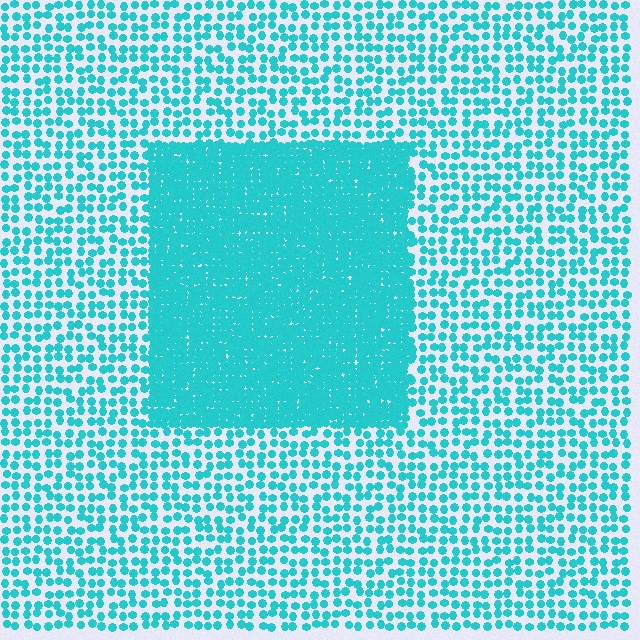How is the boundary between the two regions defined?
The boundary is defined by a change in element density (approximately 2.7x ratio). All elements are the same color, size, and shape.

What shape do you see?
I see a rectangle.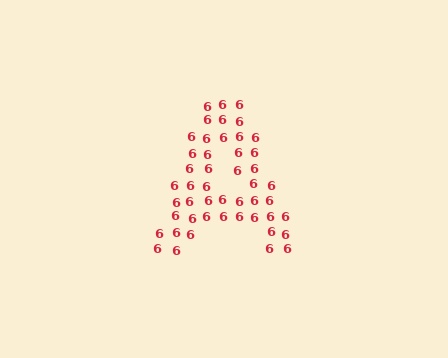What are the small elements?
The small elements are digit 6's.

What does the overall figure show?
The overall figure shows the letter A.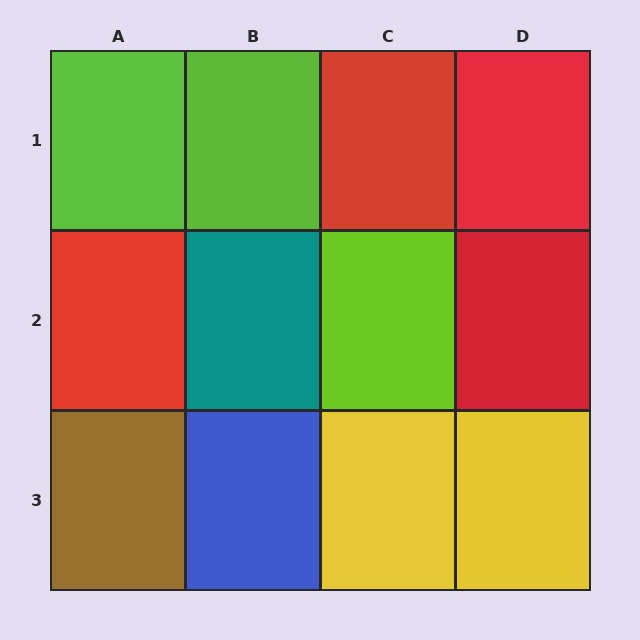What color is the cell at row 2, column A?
Red.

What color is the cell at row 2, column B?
Teal.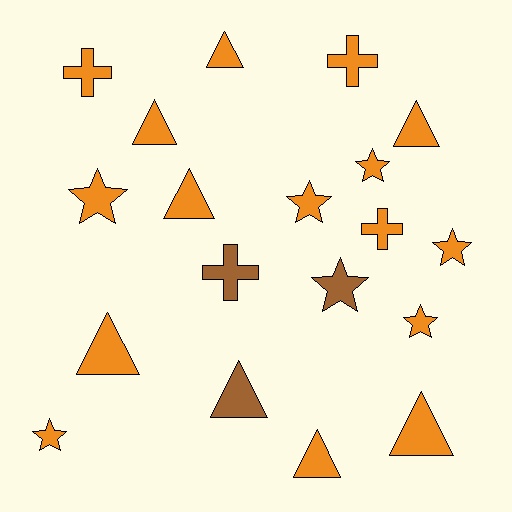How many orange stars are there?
There are 6 orange stars.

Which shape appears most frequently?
Triangle, with 8 objects.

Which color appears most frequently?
Orange, with 16 objects.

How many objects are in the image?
There are 19 objects.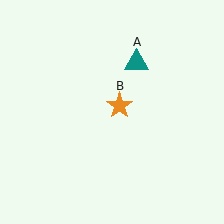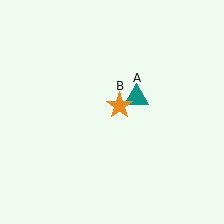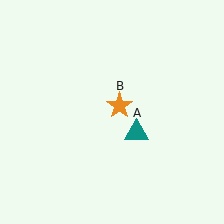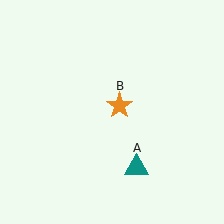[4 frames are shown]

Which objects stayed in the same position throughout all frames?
Orange star (object B) remained stationary.